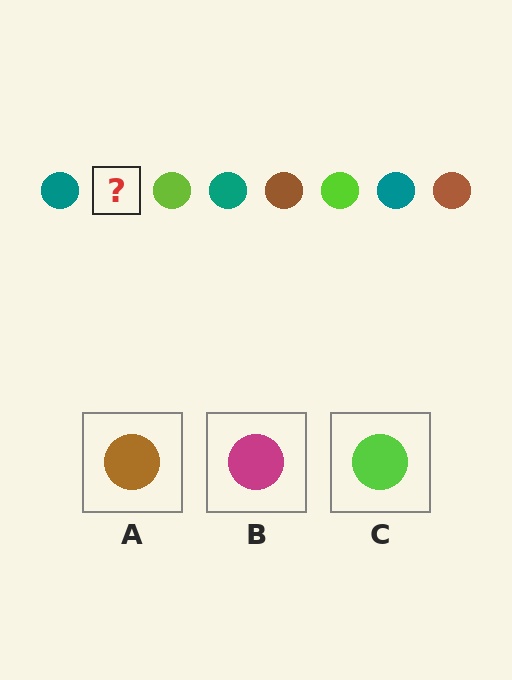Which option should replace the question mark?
Option A.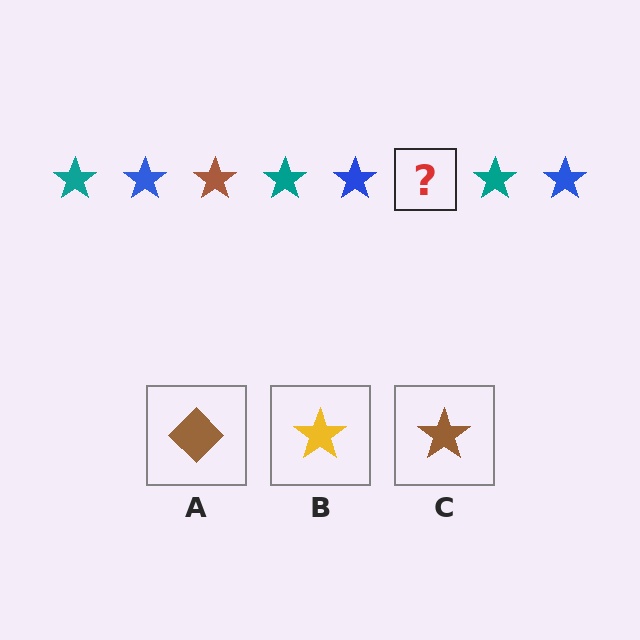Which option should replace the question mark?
Option C.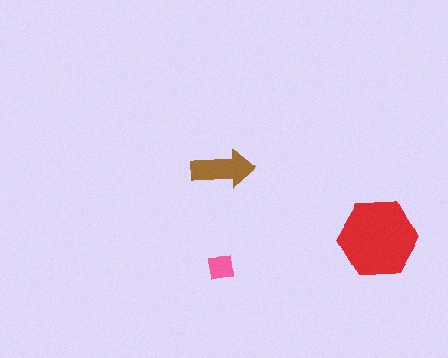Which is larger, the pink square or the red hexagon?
The red hexagon.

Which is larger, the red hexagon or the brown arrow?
The red hexagon.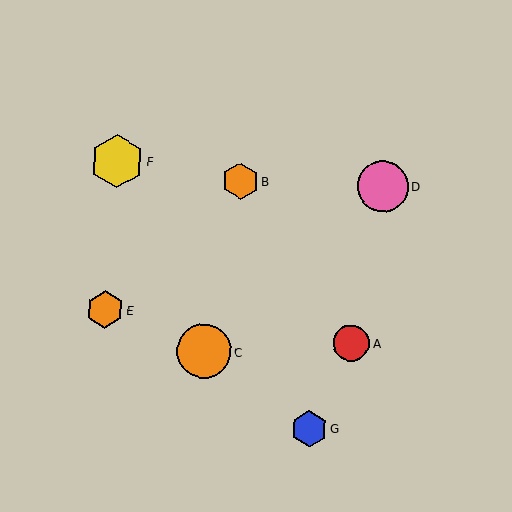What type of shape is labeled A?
Shape A is a red circle.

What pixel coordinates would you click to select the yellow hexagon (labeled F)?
Click at (117, 161) to select the yellow hexagon F.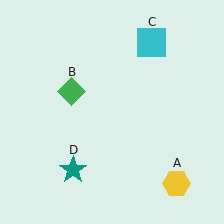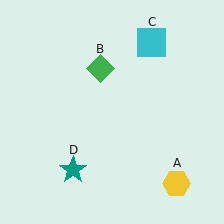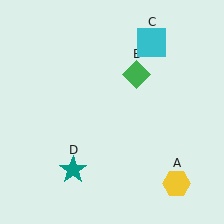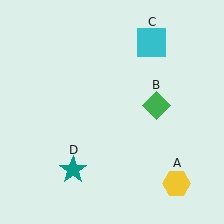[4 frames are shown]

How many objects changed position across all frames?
1 object changed position: green diamond (object B).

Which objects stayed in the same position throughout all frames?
Yellow hexagon (object A) and cyan square (object C) and teal star (object D) remained stationary.